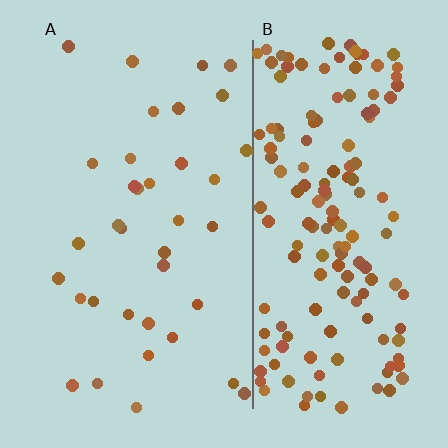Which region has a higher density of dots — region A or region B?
B (the right).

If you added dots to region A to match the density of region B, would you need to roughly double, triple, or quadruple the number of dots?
Approximately quadruple.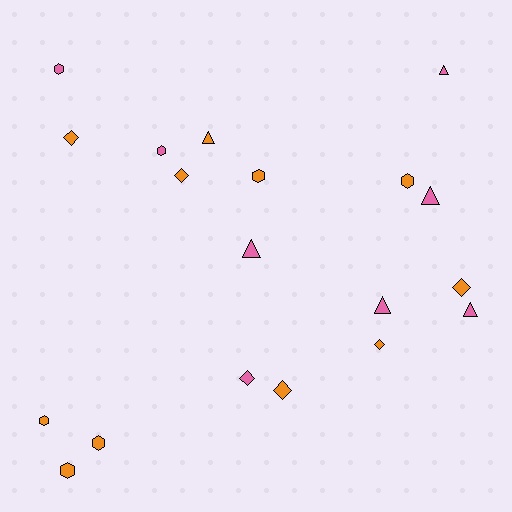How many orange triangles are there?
There is 1 orange triangle.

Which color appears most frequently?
Orange, with 11 objects.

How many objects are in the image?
There are 19 objects.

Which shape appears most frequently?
Hexagon, with 7 objects.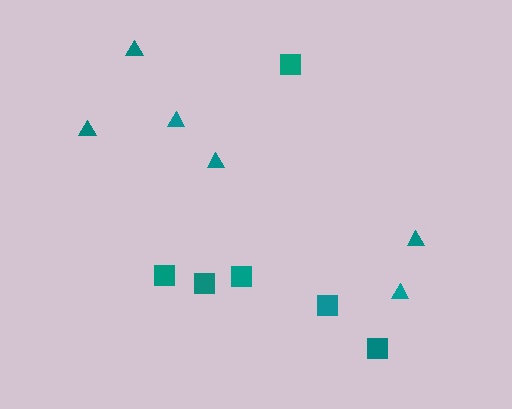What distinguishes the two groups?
There are 2 groups: one group of triangles (6) and one group of squares (6).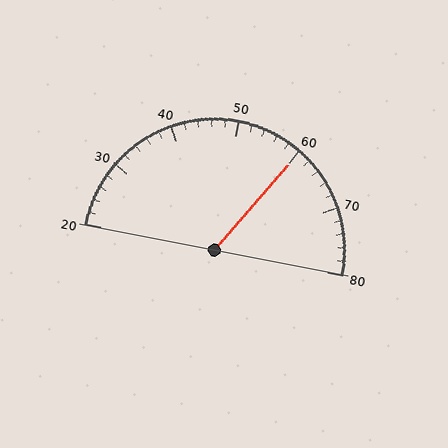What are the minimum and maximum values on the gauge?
The gauge ranges from 20 to 80.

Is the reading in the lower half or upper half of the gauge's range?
The reading is in the upper half of the range (20 to 80).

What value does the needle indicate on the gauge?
The needle indicates approximately 60.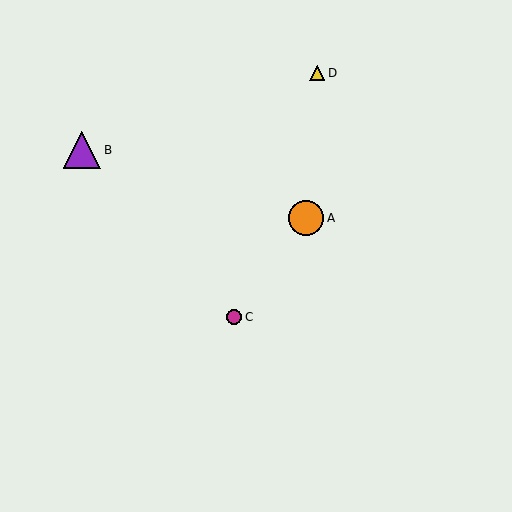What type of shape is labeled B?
Shape B is a purple triangle.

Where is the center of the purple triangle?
The center of the purple triangle is at (82, 150).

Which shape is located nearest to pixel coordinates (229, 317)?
The magenta circle (labeled C) at (234, 317) is nearest to that location.